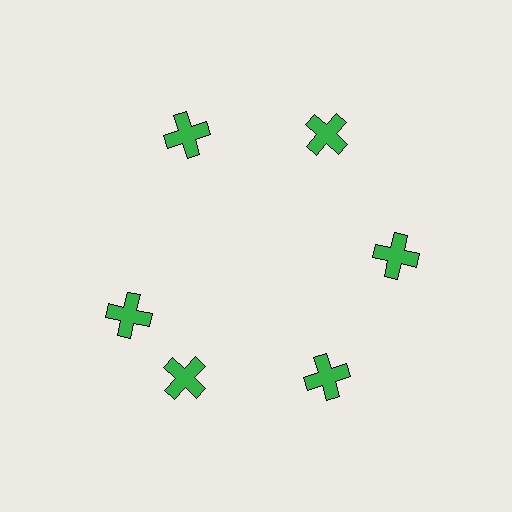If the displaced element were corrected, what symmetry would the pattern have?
It would have 6-fold rotational symmetry — the pattern would map onto itself every 60 degrees.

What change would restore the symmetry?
The symmetry would be restored by rotating it back into even spacing with its neighbors so that all 6 crosses sit at equal angles and equal distance from the center.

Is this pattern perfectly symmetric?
No. The 6 green crosses are arranged in a ring, but one element near the 9 o'clock position is rotated out of alignment along the ring, breaking the 6-fold rotational symmetry.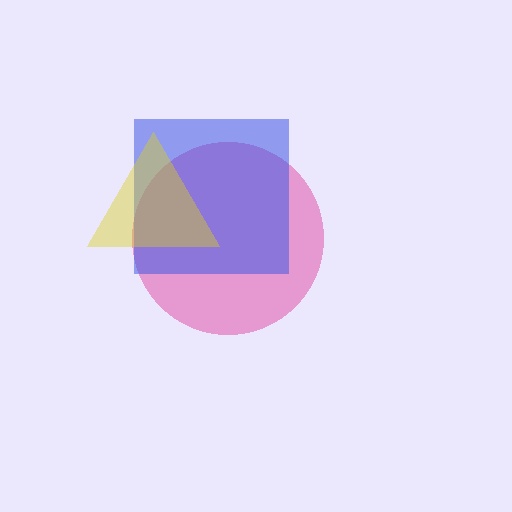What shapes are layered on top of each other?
The layered shapes are: a pink circle, a blue square, a yellow triangle.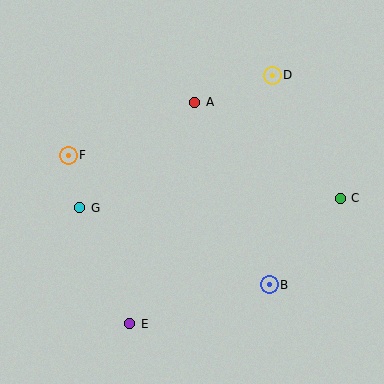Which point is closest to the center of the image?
Point A at (195, 102) is closest to the center.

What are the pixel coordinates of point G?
Point G is at (80, 208).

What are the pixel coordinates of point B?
Point B is at (269, 285).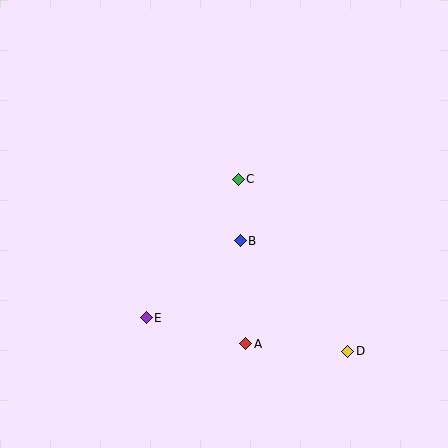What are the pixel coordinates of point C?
Point C is at (238, 179).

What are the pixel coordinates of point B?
Point B is at (240, 241).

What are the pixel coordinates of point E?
Point E is at (146, 318).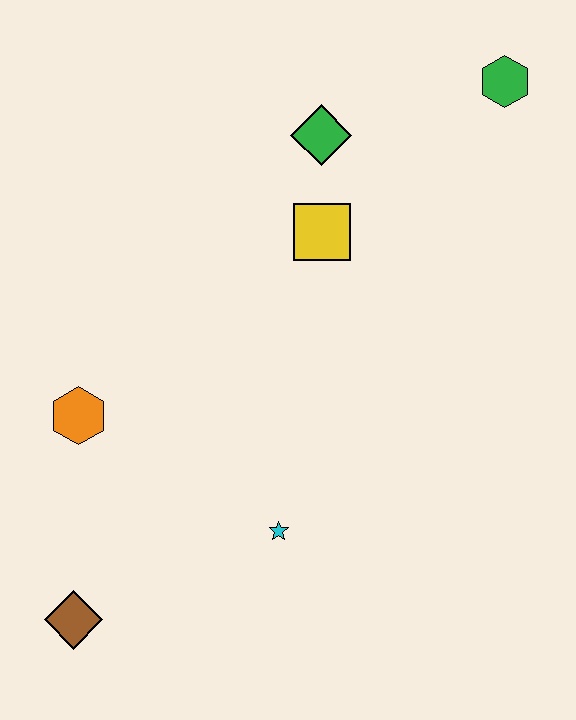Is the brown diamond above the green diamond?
No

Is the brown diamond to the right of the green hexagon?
No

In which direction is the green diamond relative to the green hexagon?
The green diamond is to the left of the green hexagon.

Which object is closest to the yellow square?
The green diamond is closest to the yellow square.